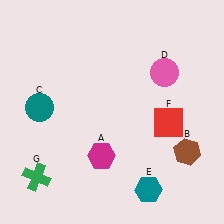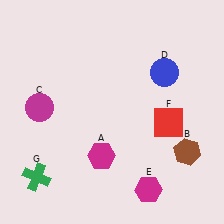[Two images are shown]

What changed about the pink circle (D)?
In Image 1, D is pink. In Image 2, it changed to blue.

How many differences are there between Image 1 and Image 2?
There are 3 differences between the two images.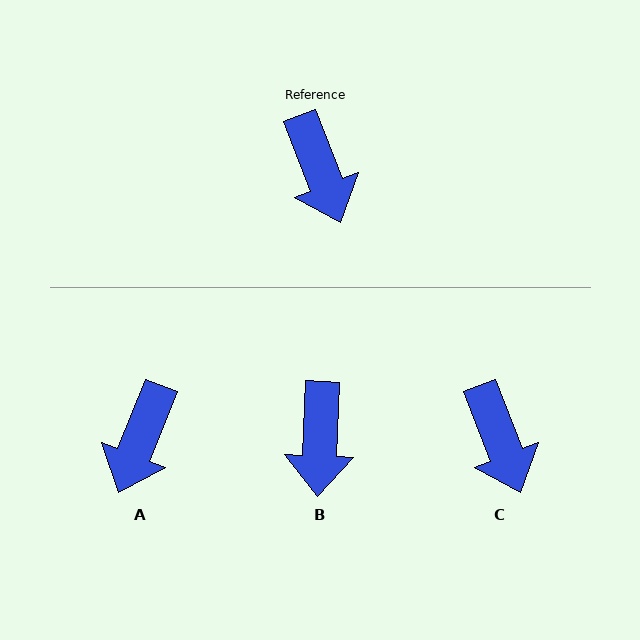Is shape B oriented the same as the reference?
No, it is off by about 24 degrees.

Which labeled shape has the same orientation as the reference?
C.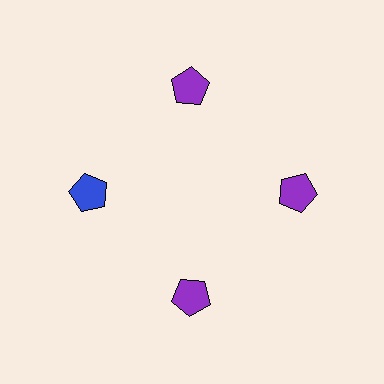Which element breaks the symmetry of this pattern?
The blue pentagon at roughly the 9 o'clock position breaks the symmetry. All other shapes are purple pentagons.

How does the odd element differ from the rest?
It has a different color: blue instead of purple.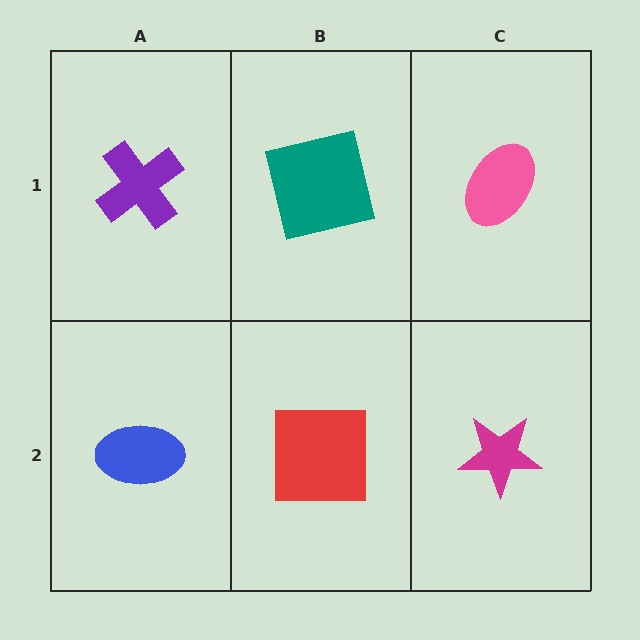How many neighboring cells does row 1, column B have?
3.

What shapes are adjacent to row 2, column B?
A teal square (row 1, column B), a blue ellipse (row 2, column A), a magenta star (row 2, column C).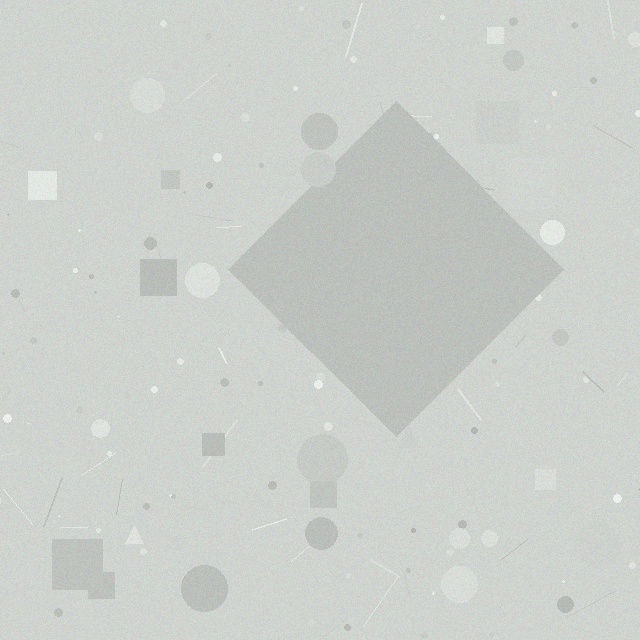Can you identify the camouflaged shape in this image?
The camouflaged shape is a diamond.